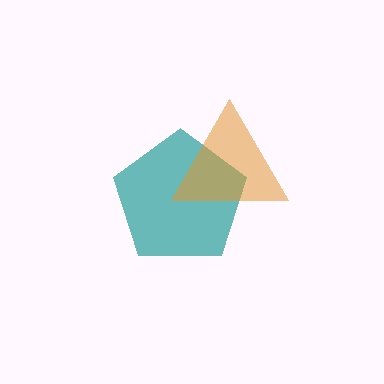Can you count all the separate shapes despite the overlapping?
Yes, there are 2 separate shapes.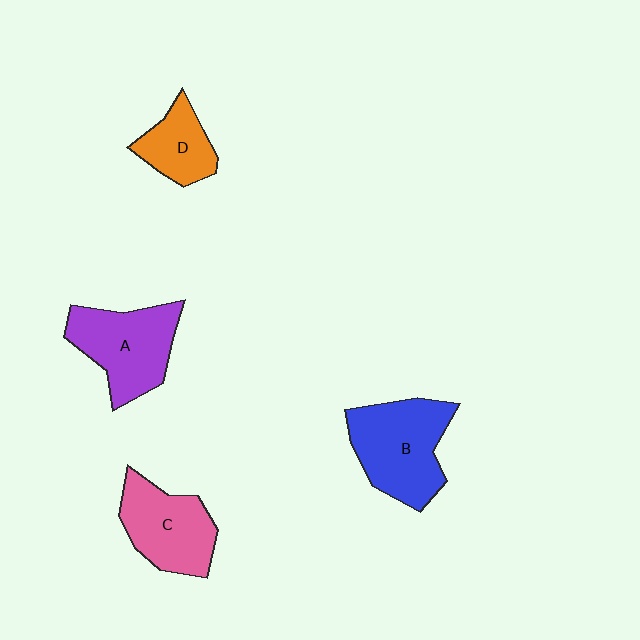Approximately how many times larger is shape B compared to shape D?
Approximately 1.9 times.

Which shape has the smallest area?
Shape D (orange).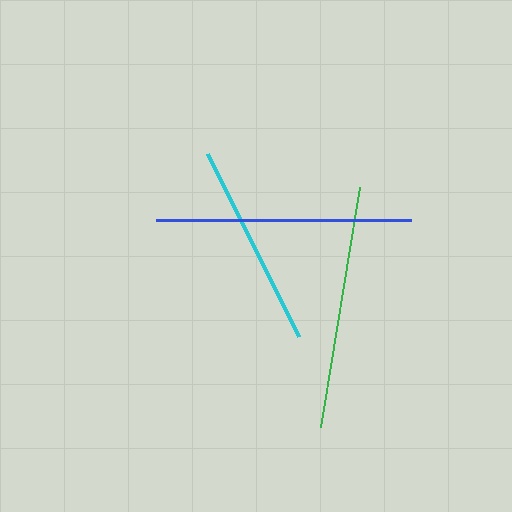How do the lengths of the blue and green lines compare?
The blue and green lines are approximately the same length.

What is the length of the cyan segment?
The cyan segment is approximately 204 pixels long.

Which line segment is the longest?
The blue line is the longest at approximately 255 pixels.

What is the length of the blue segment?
The blue segment is approximately 255 pixels long.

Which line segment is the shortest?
The cyan line is the shortest at approximately 204 pixels.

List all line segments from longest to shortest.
From longest to shortest: blue, green, cyan.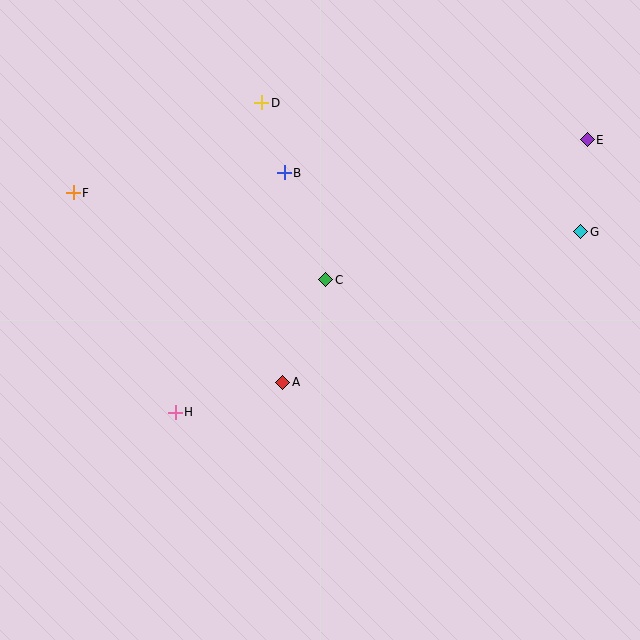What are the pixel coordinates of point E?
Point E is at (587, 140).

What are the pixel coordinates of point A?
Point A is at (283, 382).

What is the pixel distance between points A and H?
The distance between A and H is 112 pixels.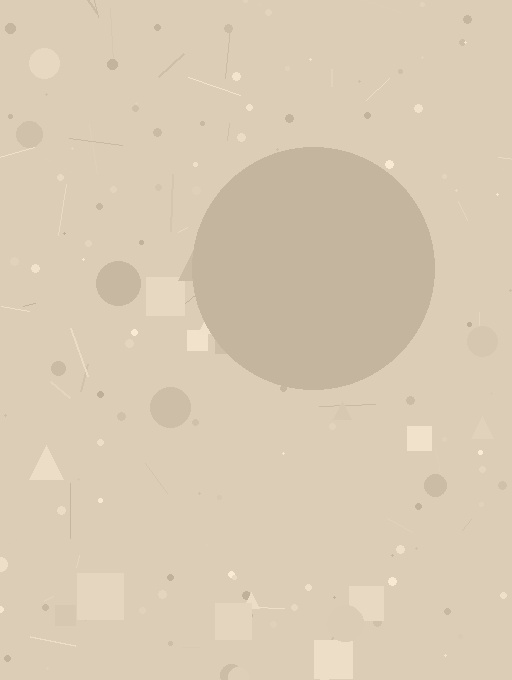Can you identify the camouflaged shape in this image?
The camouflaged shape is a circle.